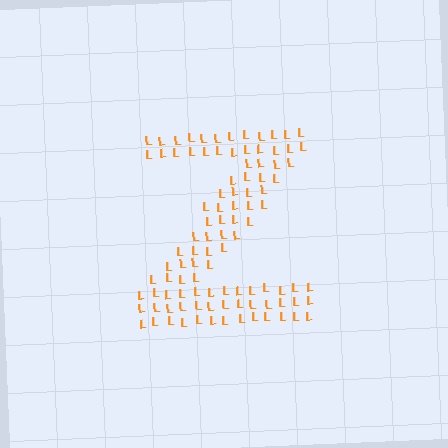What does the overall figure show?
The overall figure shows the letter Z.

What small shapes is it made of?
It is made of small letter L's.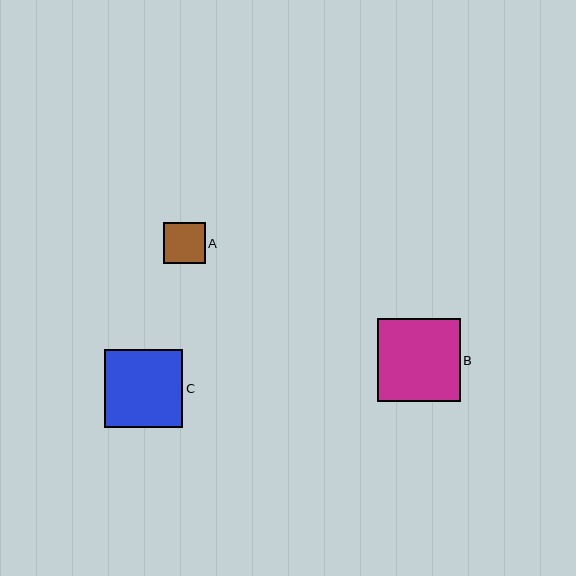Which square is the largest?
Square B is the largest with a size of approximately 83 pixels.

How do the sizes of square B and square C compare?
Square B and square C are approximately the same size.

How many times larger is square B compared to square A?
Square B is approximately 2.0 times the size of square A.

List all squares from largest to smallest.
From largest to smallest: B, C, A.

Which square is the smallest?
Square A is the smallest with a size of approximately 41 pixels.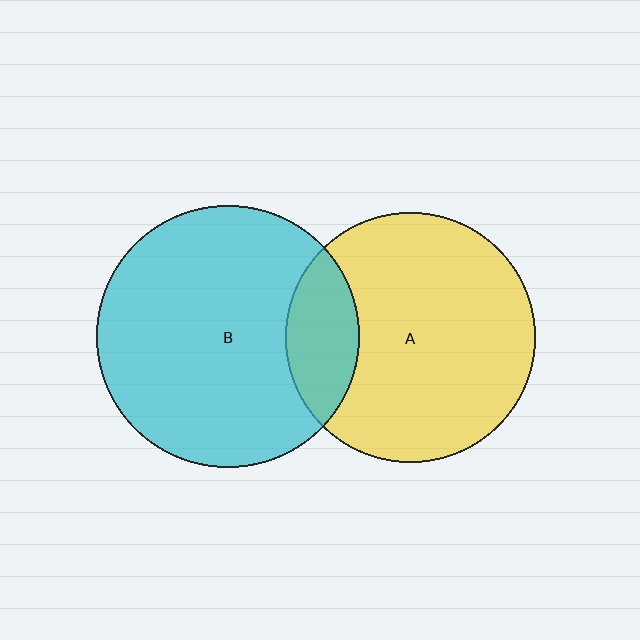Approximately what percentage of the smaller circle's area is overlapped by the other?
Approximately 20%.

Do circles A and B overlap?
Yes.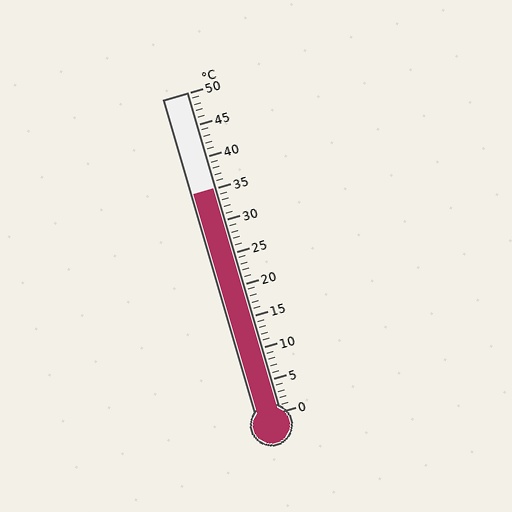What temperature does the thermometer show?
The thermometer shows approximately 35°C.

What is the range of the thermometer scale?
The thermometer scale ranges from 0°C to 50°C.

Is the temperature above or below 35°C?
The temperature is at 35°C.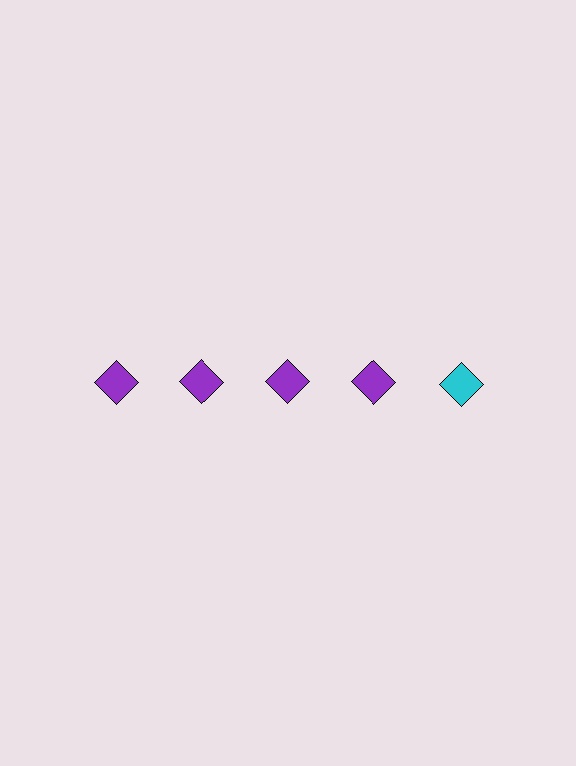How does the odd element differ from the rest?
It has a different color: cyan instead of purple.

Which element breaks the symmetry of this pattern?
The cyan diamond in the top row, rightmost column breaks the symmetry. All other shapes are purple diamonds.